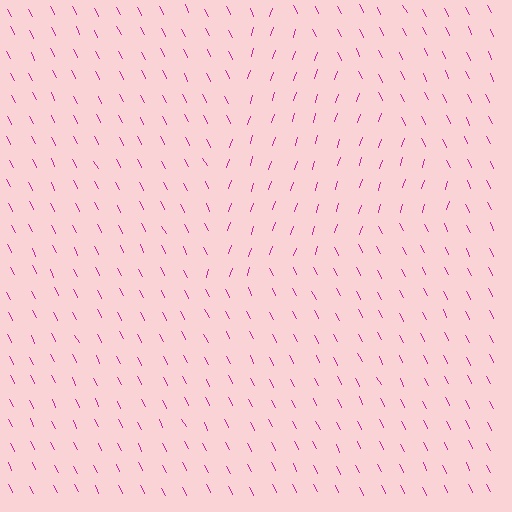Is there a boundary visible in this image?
Yes, there is a texture boundary formed by a change in line orientation.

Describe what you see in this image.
The image is filled with small magenta line segments. A triangle region in the image has lines oriented differently from the surrounding lines, creating a visible texture boundary.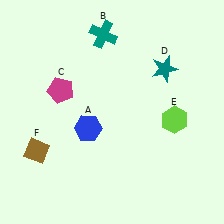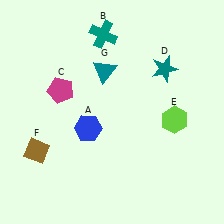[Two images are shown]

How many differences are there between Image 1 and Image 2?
There is 1 difference between the two images.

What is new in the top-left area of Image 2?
A teal triangle (G) was added in the top-left area of Image 2.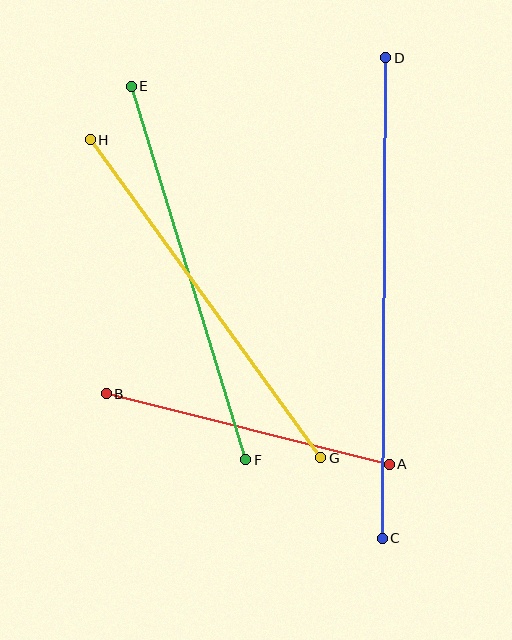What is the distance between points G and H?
The distance is approximately 393 pixels.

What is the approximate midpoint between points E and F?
The midpoint is at approximately (188, 273) pixels.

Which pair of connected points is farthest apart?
Points C and D are farthest apart.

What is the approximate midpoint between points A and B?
The midpoint is at approximately (248, 429) pixels.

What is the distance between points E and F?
The distance is approximately 391 pixels.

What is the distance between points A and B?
The distance is approximately 292 pixels.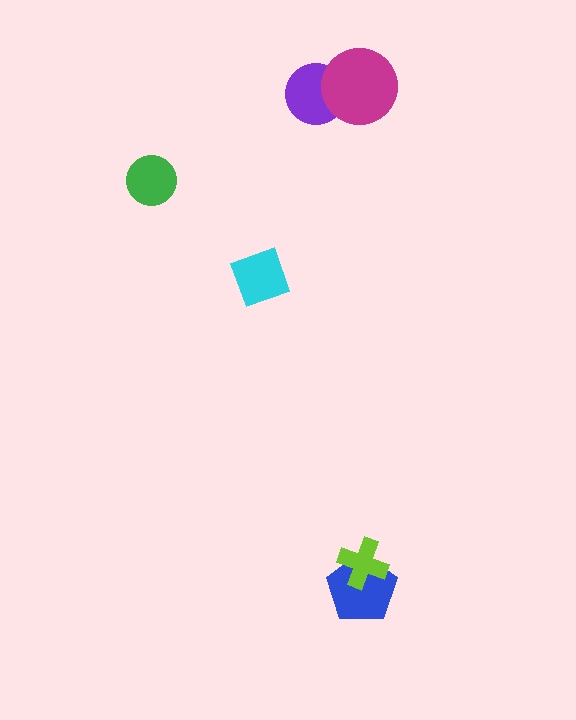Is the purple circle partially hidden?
Yes, it is partially covered by another shape.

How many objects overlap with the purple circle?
1 object overlaps with the purple circle.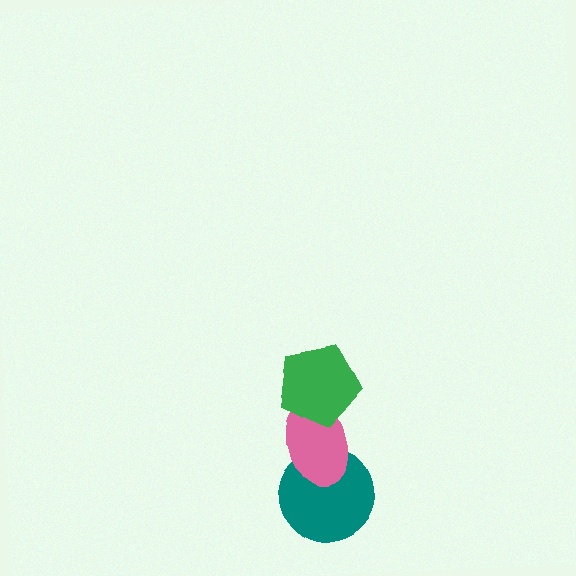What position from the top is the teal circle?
The teal circle is 3rd from the top.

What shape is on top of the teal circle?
The pink ellipse is on top of the teal circle.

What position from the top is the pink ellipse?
The pink ellipse is 2nd from the top.